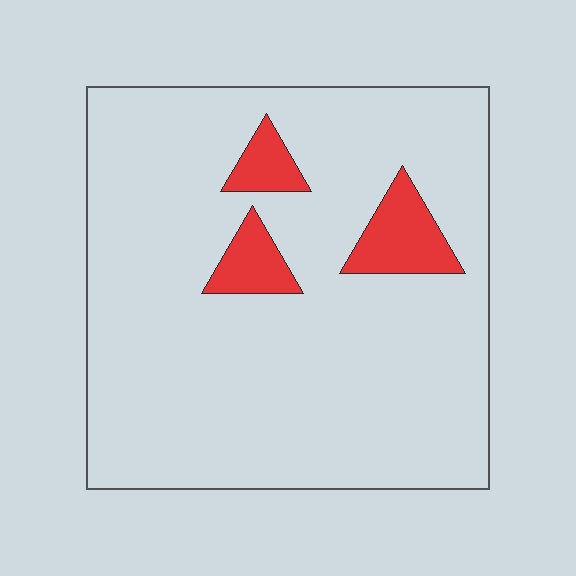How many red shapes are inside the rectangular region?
3.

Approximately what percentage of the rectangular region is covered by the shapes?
Approximately 10%.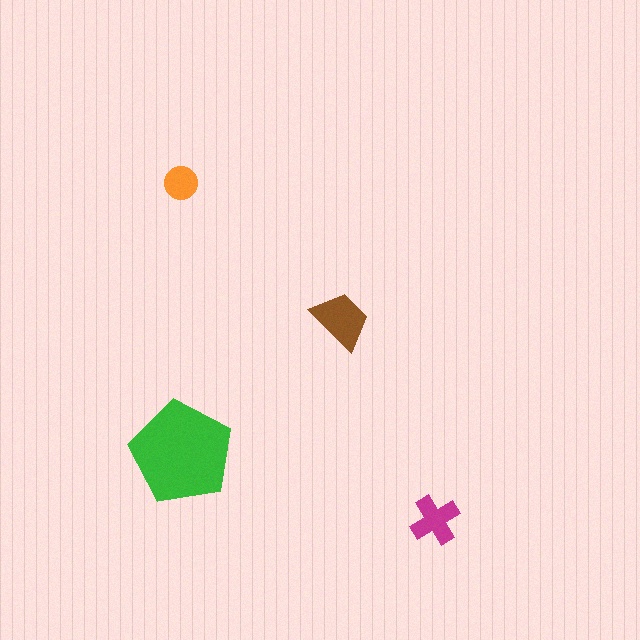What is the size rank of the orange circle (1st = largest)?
4th.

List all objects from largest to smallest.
The green pentagon, the brown trapezoid, the magenta cross, the orange circle.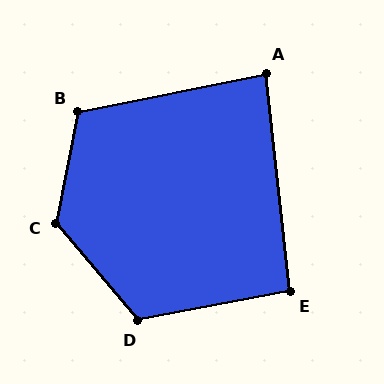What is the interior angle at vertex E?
Approximately 95 degrees (approximately right).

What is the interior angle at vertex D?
Approximately 119 degrees (obtuse).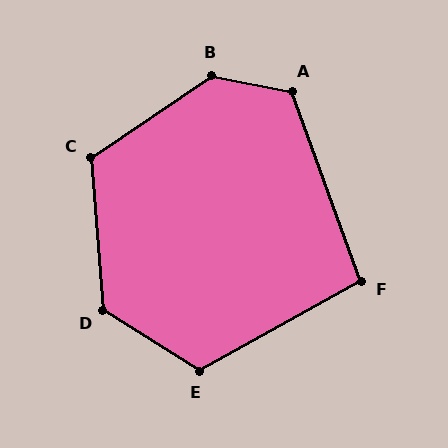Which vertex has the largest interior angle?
B, at approximately 135 degrees.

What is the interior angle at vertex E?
Approximately 119 degrees (obtuse).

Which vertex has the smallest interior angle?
F, at approximately 99 degrees.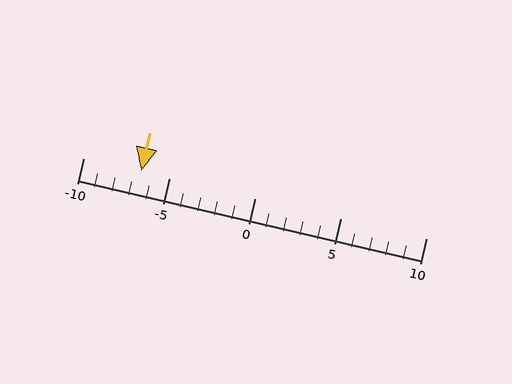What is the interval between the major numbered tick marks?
The major tick marks are spaced 5 units apart.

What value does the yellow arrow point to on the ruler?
The yellow arrow points to approximately -7.